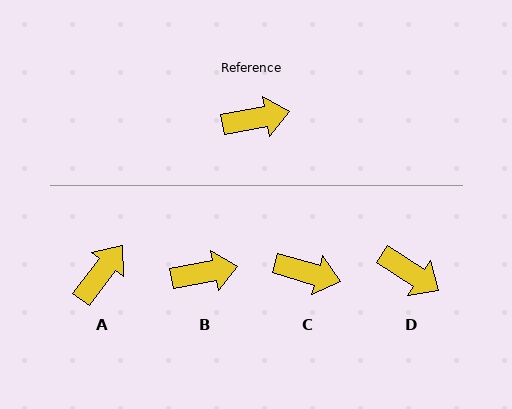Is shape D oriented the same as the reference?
No, it is off by about 44 degrees.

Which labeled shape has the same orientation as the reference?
B.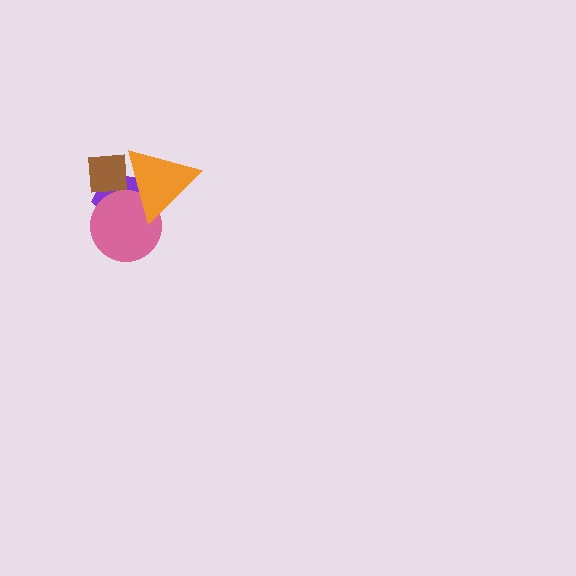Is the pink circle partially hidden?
Yes, it is partially covered by another shape.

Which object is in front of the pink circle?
The orange triangle is in front of the pink circle.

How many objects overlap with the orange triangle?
3 objects overlap with the orange triangle.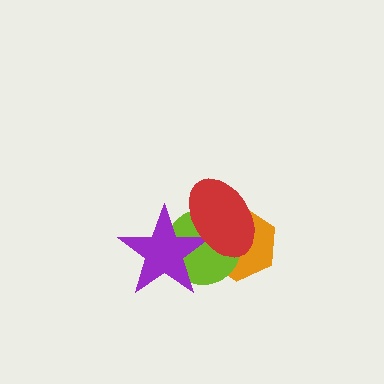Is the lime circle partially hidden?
Yes, it is partially covered by another shape.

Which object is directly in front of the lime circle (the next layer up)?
The purple star is directly in front of the lime circle.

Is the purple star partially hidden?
Yes, it is partially covered by another shape.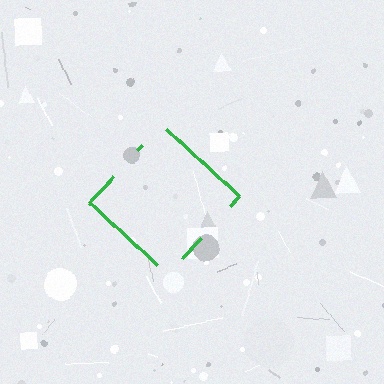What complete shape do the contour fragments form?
The contour fragments form a diamond.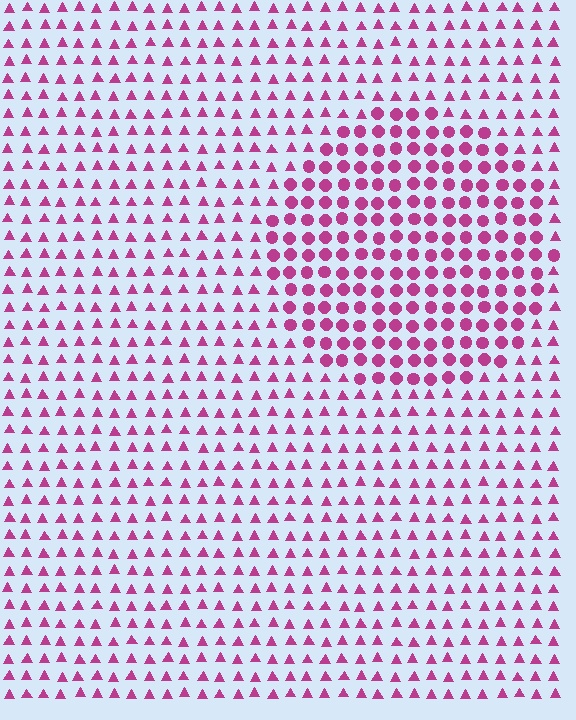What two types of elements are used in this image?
The image uses circles inside the circle region and triangles outside it.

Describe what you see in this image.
The image is filled with small magenta elements arranged in a uniform grid. A circle-shaped region contains circles, while the surrounding area contains triangles. The boundary is defined purely by the change in element shape.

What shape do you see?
I see a circle.